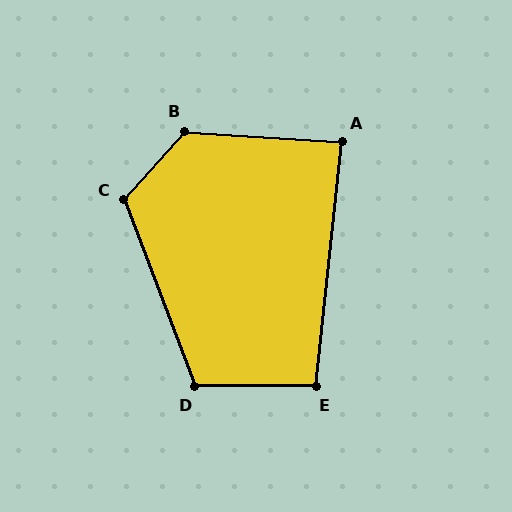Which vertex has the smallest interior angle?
A, at approximately 88 degrees.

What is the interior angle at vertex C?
Approximately 117 degrees (obtuse).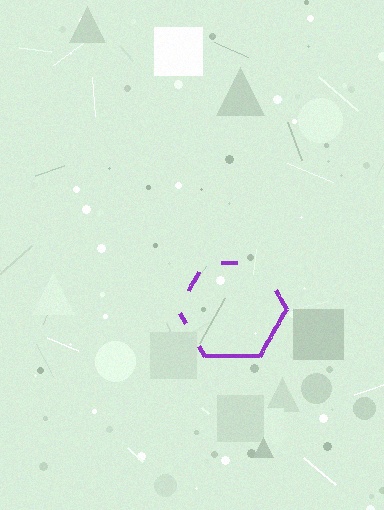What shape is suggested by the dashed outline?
The dashed outline suggests a hexagon.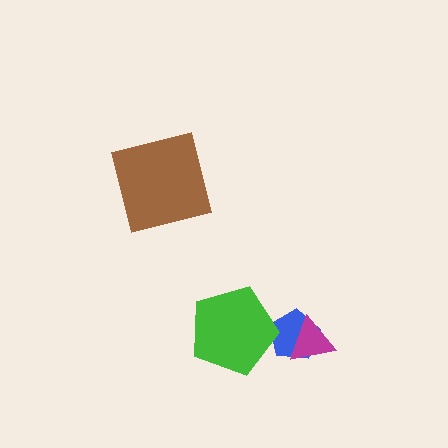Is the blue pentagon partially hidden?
Yes, it is partially covered by another shape.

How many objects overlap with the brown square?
0 objects overlap with the brown square.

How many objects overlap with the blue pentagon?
2 objects overlap with the blue pentagon.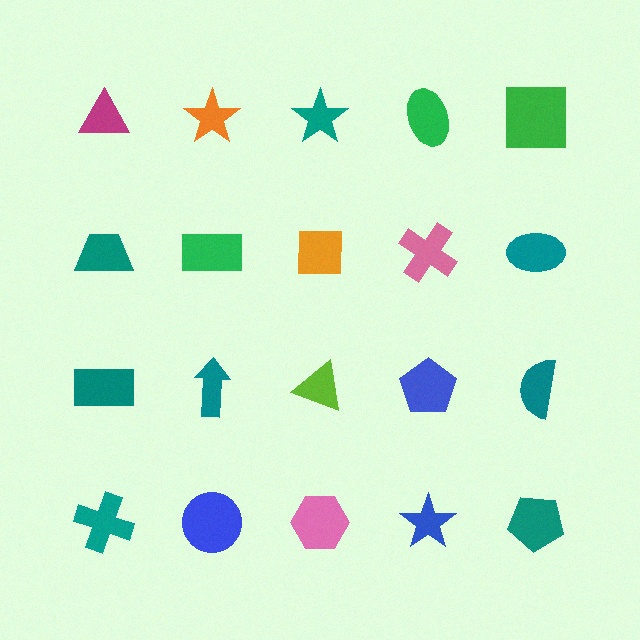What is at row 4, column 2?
A blue circle.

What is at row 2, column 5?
A teal ellipse.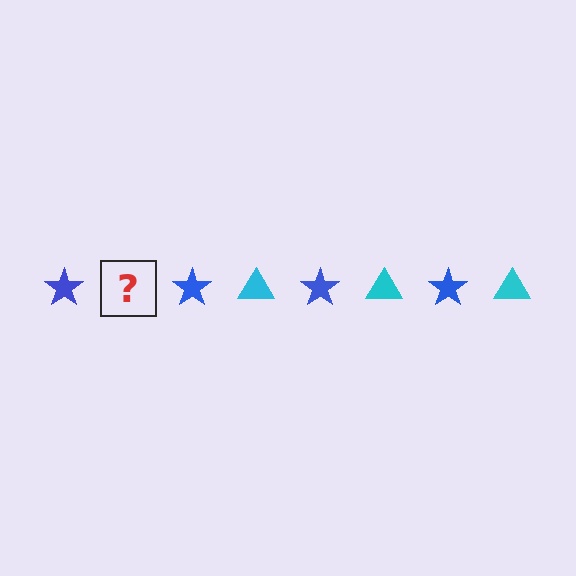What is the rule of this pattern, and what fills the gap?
The rule is that the pattern alternates between blue star and cyan triangle. The gap should be filled with a cyan triangle.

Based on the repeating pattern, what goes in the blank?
The blank should be a cyan triangle.